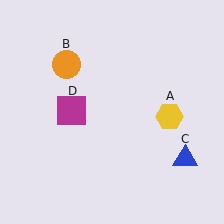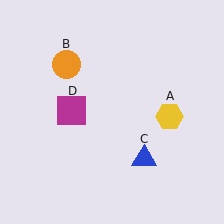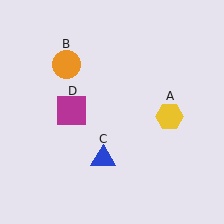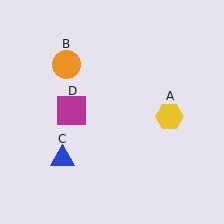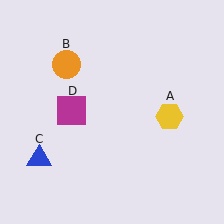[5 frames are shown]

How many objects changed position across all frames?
1 object changed position: blue triangle (object C).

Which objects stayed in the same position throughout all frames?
Yellow hexagon (object A) and orange circle (object B) and magenta square (object D) remained stationary.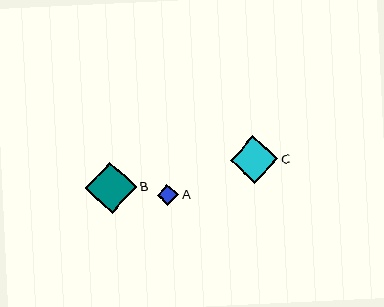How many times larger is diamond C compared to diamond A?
Diamond C is approximately 2.2 times the size of diamond A.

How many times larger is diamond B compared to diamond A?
Diamond B is approximately 2.4 times the size of diamond A.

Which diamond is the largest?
Diamond B is the largest with a size of approximately 51 pixels.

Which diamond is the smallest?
Diamond A is the smallest with a size of approximately 21 pixels.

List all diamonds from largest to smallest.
From largest to smallest: B, C, A.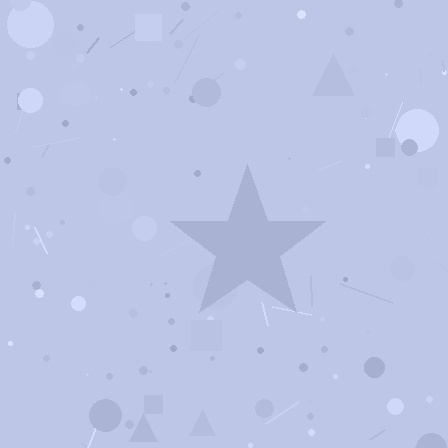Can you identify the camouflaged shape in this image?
The camouflaged shape is a star.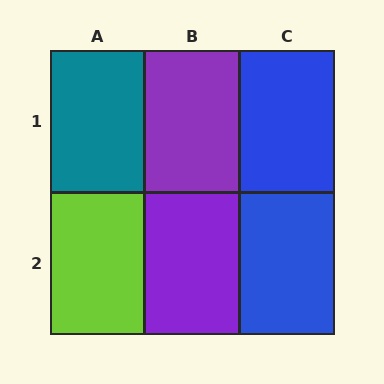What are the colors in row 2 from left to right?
Lime, purple, blue.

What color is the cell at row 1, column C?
Blue.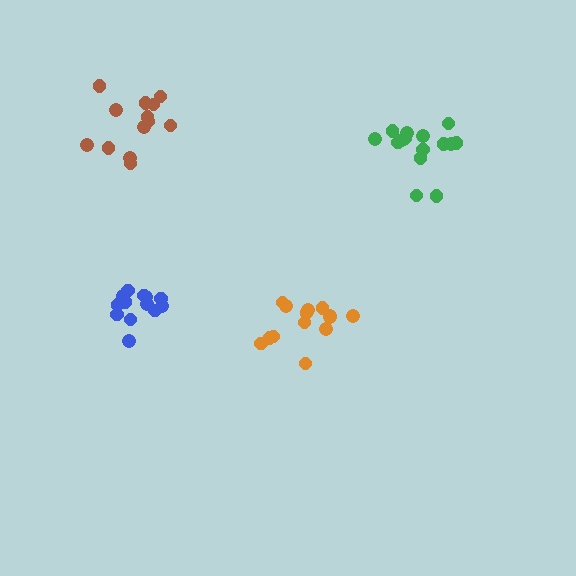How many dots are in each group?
Group 1: 13 dots, Group 2: 13 dots, Group 3: 15 dots, Group 4: 14 dots (55 total).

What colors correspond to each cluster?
The clusters are colored: brown, blue, green, orange.